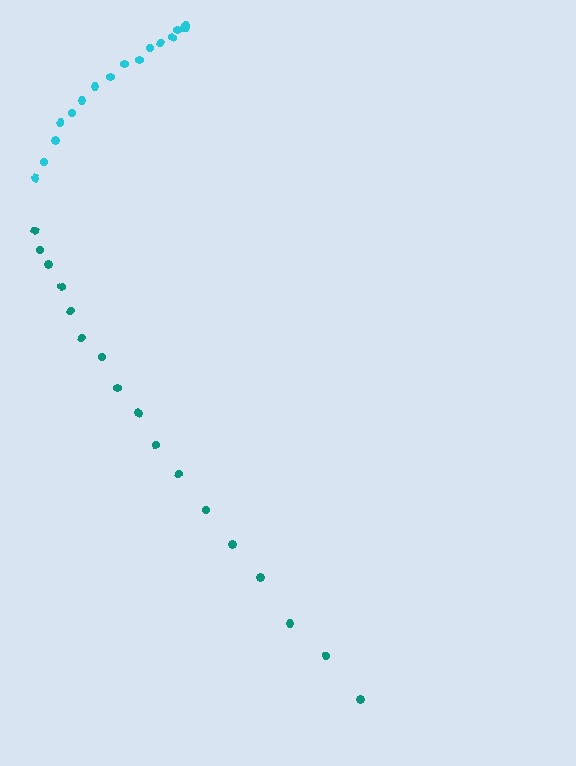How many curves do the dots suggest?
There are 2 distinct paths.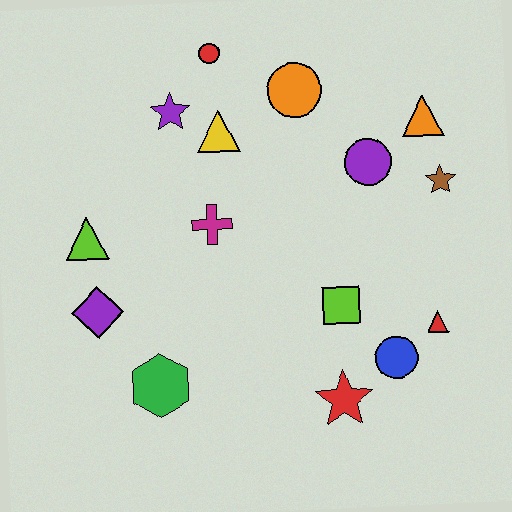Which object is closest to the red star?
The blue circle is closest to the red star.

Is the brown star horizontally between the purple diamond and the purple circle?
No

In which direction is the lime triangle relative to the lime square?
The lime triangle is to the left of the lime square.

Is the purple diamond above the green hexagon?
Yes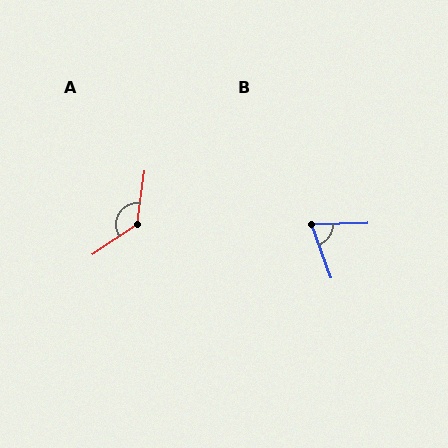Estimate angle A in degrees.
Approximately 132 degrees.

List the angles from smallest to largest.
B (72°), A (132°).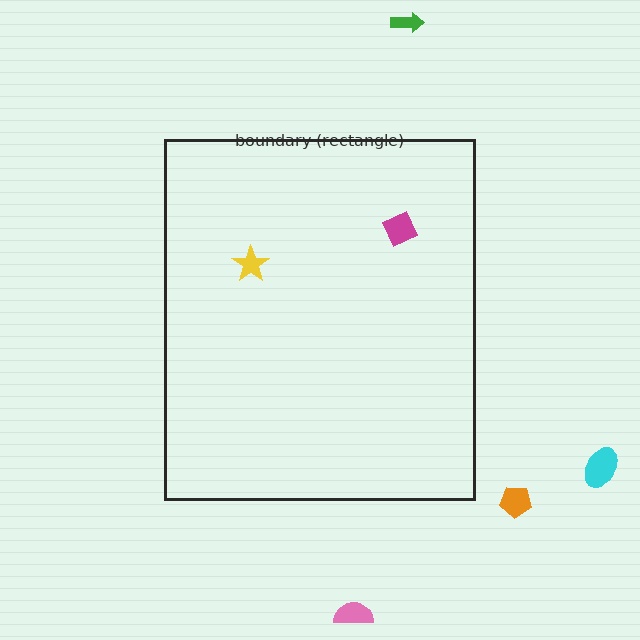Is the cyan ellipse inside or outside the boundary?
Outside.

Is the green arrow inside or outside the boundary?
Outside.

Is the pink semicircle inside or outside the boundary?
Outside.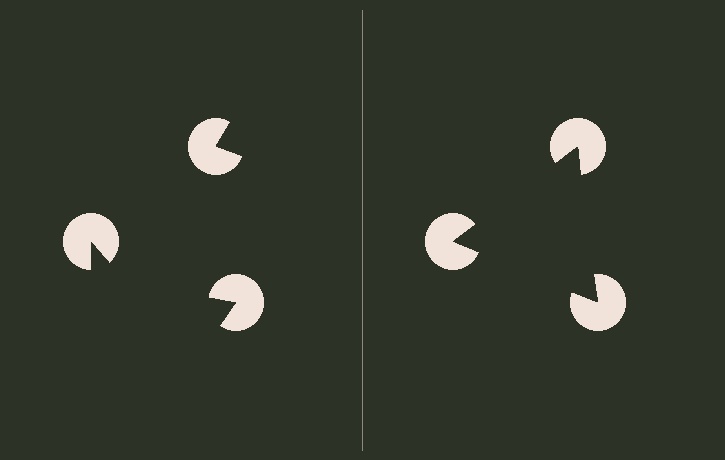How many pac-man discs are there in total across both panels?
6 — 3 on each side.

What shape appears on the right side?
An illusory triangle.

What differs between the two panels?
The pac-man discs are positioned identically on both sides; only the wedge orientations differ. On the right they align to a triangle; on the left they are misaligned.